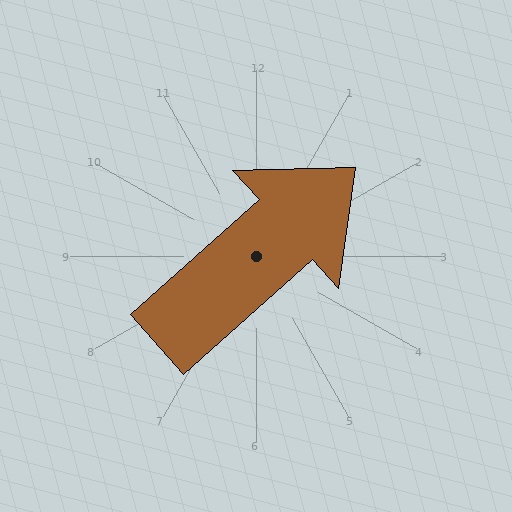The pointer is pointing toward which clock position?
Roughly 2 o'clock.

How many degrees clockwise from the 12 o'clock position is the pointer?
Approximately 48 degrees.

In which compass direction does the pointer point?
Northeast.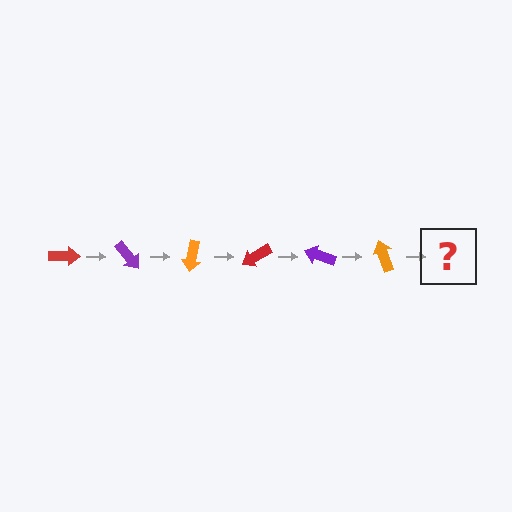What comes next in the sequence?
The next element should be a red arrow, rotated 300 degrees from the start.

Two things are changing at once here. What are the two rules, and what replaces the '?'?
The two rules are that it rotates 50 degrees each step and the color cycles through red, purple, and orange. The '?' should be a red arrow, rotated 300 degrees from the start.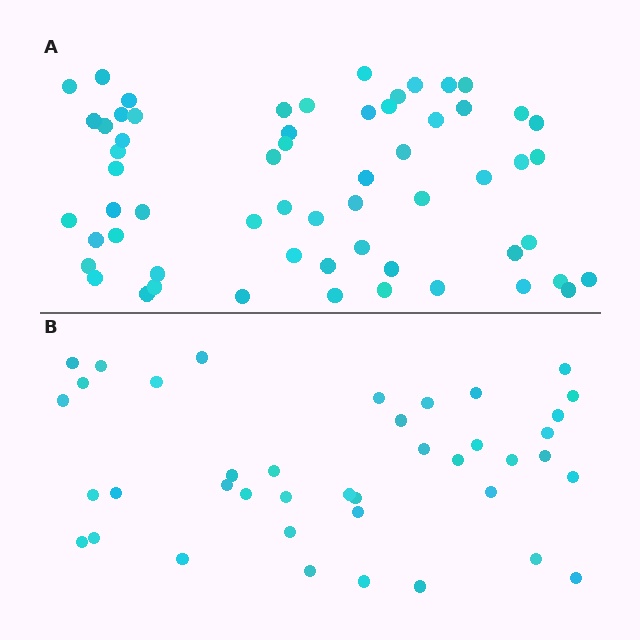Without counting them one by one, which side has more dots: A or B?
Region A (the top region) has more dots.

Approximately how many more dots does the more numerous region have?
Region A has approximately 20 more dots than region B.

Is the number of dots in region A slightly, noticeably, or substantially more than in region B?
Region A has substantially more. The ratio is roughly 1.5 to 1.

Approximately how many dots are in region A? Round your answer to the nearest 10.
About 60 dots.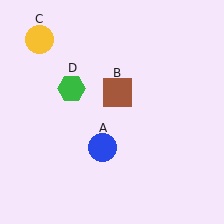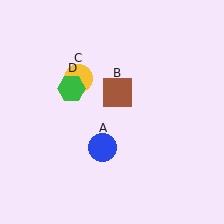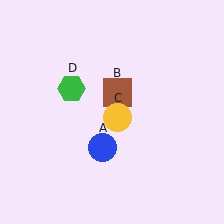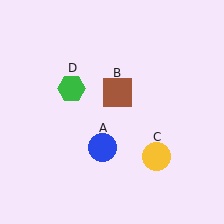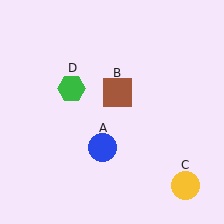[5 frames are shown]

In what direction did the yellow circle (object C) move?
The yellow circle (object C) moved down and to the right.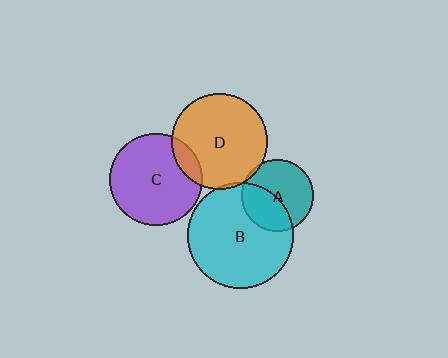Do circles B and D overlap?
Yes.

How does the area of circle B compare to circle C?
Approximately 1.3 times.